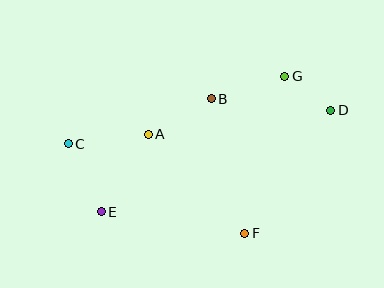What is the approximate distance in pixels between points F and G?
The distance between F and G is approximately 162 pixels.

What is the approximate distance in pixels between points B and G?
The distance between B and G is approximately 77 pixels.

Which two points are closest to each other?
Points D and G are closest to each other.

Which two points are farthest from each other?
Points C and D are farthest from each other.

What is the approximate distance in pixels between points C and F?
The distance between C and F is approximately 198 pixels.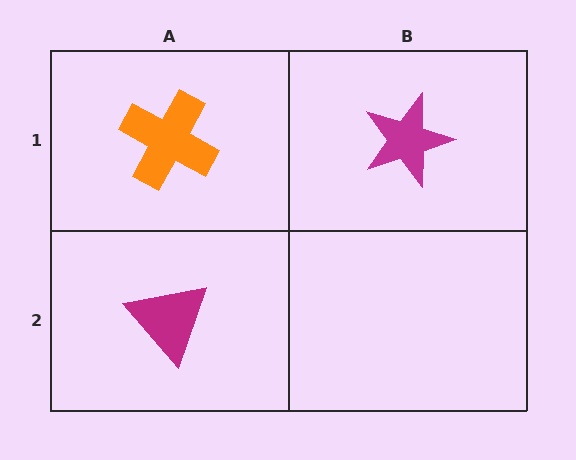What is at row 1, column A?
An orange cross.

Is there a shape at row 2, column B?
No, that cell is empty.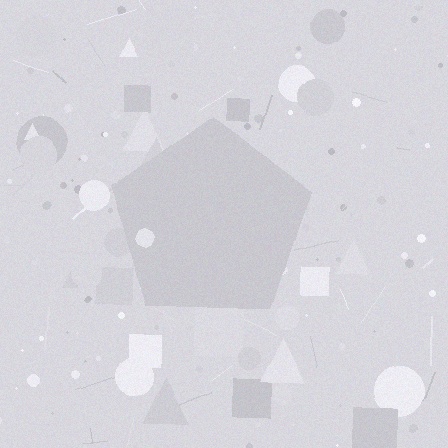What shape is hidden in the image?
A pentagon is hidden in the image.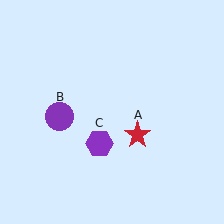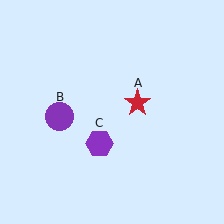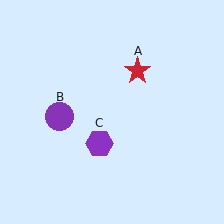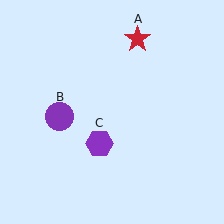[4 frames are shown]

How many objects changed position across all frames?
1 object changed position: red star (object A).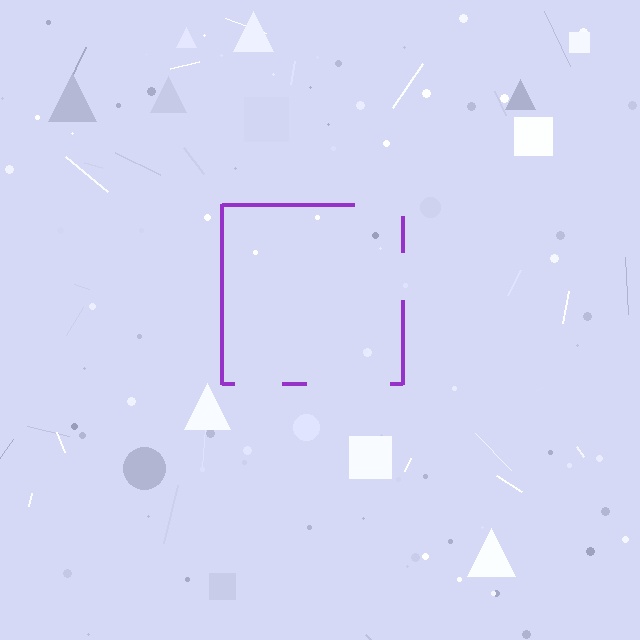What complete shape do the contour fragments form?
The contour fragments form a square.